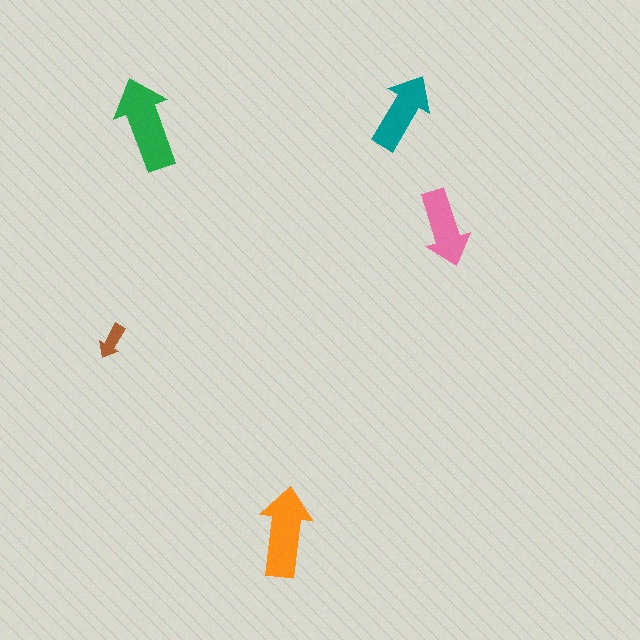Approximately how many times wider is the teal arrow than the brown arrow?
About 2 times wider.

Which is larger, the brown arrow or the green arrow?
The green one.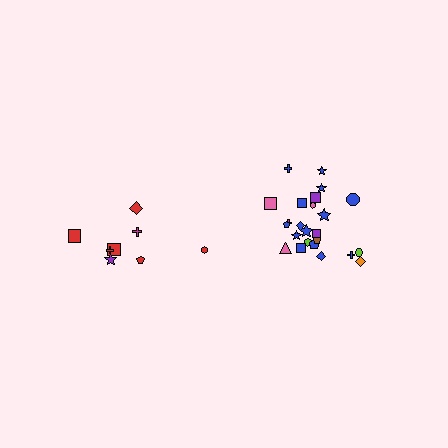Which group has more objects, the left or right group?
The right group.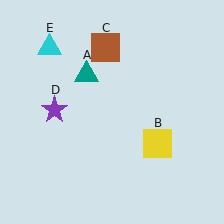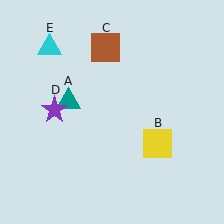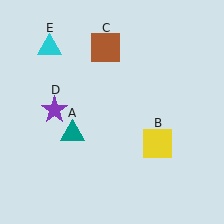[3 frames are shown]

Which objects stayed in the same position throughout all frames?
Yellow square (object B) and brown square (object C) and purple star (object D) and cyan triangle (object E) remained stationary.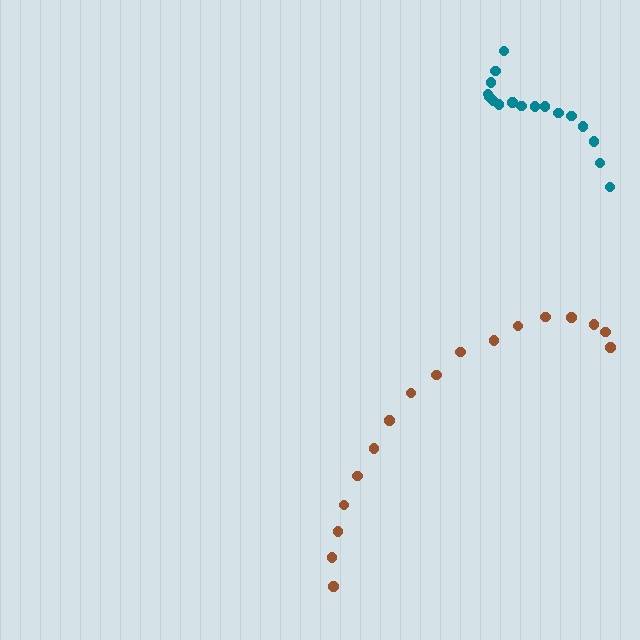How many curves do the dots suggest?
There are 2 distinct paths.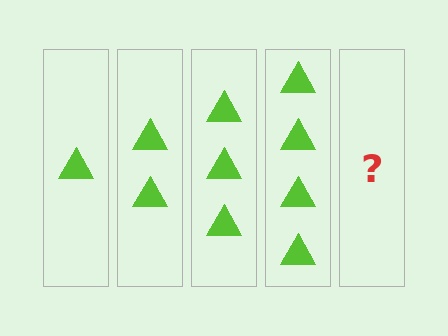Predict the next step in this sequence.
The next step is 5 triangles.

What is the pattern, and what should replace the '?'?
The pattern is that each step adds one more triangle. The '?' should be 5 triangles.